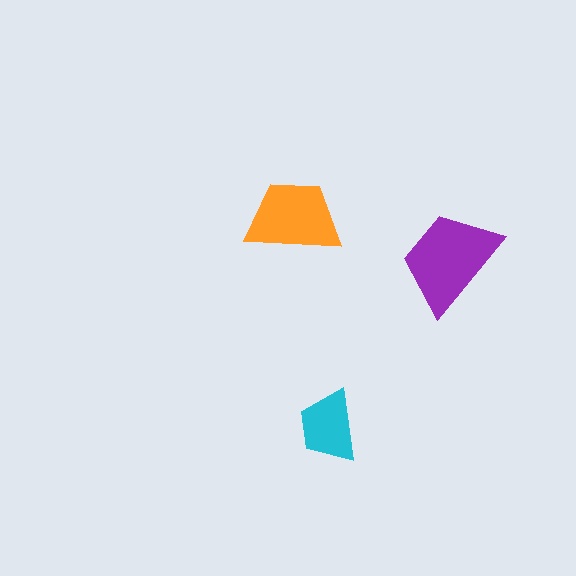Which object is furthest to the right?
The purple trapezoid is rightmost.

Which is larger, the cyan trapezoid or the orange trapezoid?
The orange one.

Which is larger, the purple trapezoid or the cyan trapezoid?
The purple one.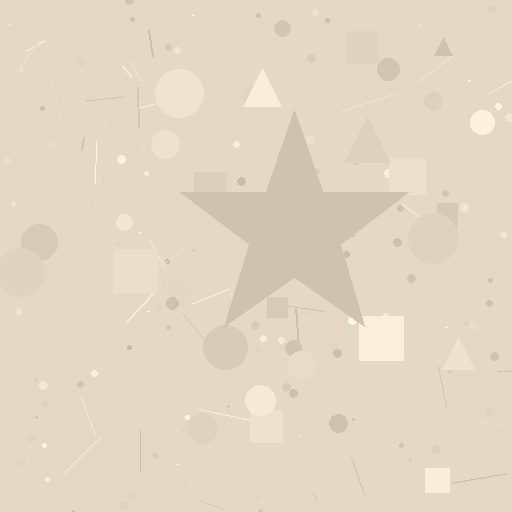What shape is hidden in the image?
A star is hidden in the image.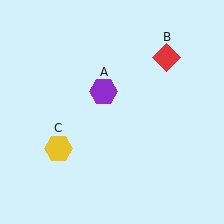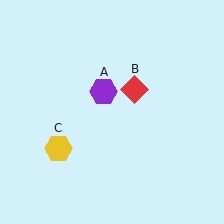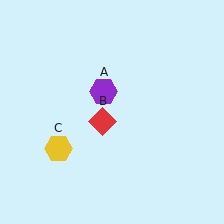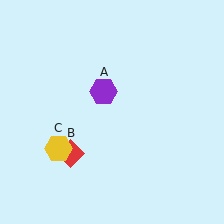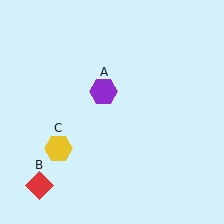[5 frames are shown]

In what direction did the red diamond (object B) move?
The red diamond (object B) moved down and to the left.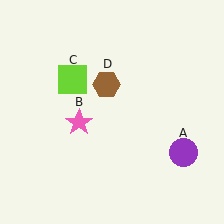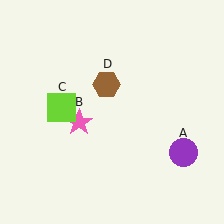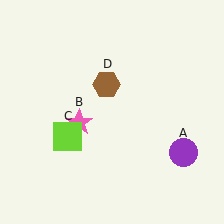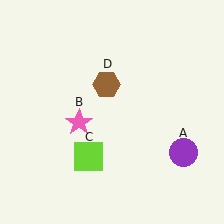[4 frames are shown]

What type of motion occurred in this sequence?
The lime square (object C) rotated counterclockwise around the center of the scene.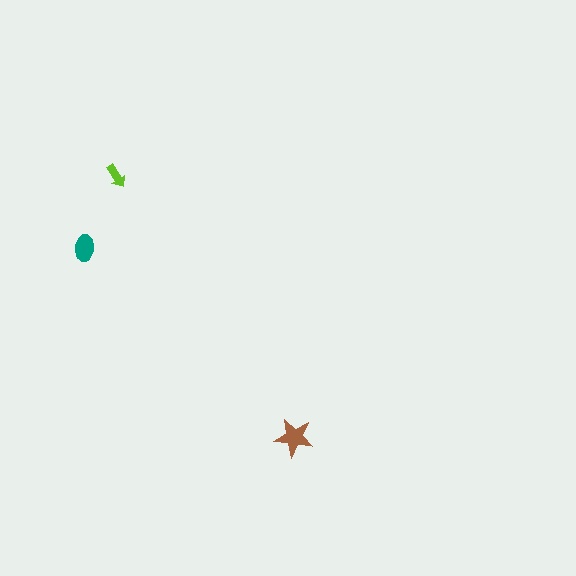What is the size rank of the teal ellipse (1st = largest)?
2nd.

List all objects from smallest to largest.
The lime arrow, the teal ellipse, the brown star.